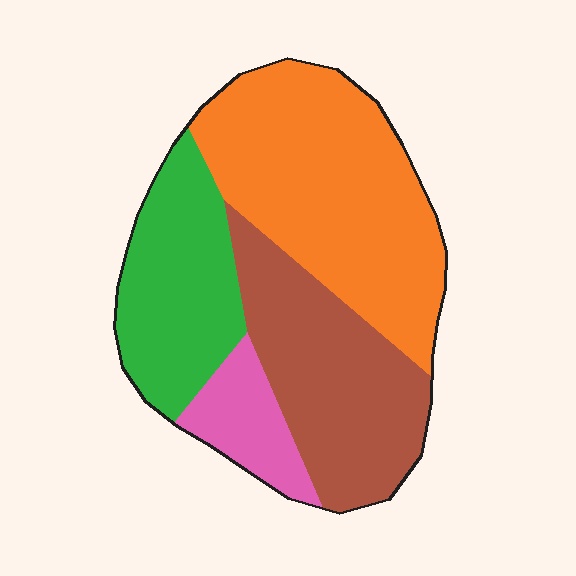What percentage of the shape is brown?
Brown covers 28% of the shape.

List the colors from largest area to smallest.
From largest to smallest: orange, brown, green, pink.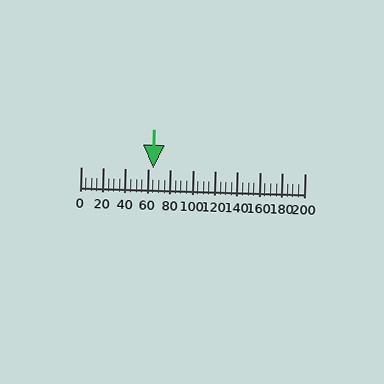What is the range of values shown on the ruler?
The ruler shows values from 0 to 200.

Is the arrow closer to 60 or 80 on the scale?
The arrow is closer to 60.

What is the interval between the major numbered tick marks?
The major tick marks are spaced 20 units apart.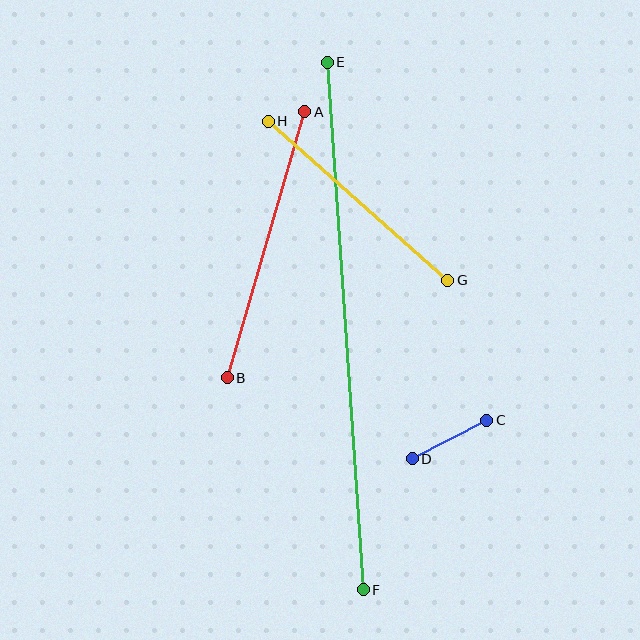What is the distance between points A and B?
The distance is approximately 277 pixels.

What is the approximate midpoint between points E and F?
The midpoint is at approximately (345, 326) pixels.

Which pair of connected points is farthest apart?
Points E and F are farthest apart.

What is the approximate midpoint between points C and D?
The midpoint is at approximately (449, 439) pixels.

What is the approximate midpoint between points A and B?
The midpoint is at approximately (266, 245) pixels.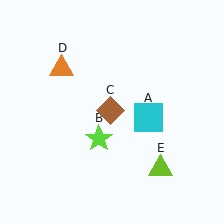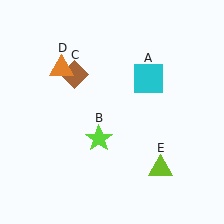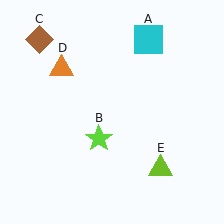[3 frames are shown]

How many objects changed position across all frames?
2 objects changed position: cyan square (object A), brown diamond (object C).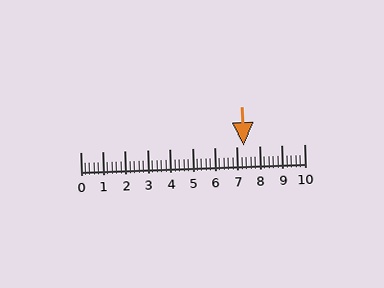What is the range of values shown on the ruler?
The ruler shows values from 0 to 10.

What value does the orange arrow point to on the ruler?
The orange arrow points to approximately 7.3.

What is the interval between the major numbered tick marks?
The major tick marks are spaced 1 units apart.